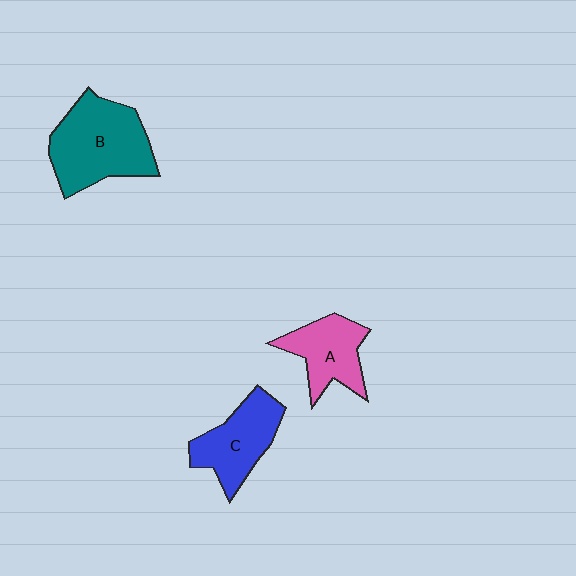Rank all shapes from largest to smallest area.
From largest to smallest: B (teal), C (blue), A (pink).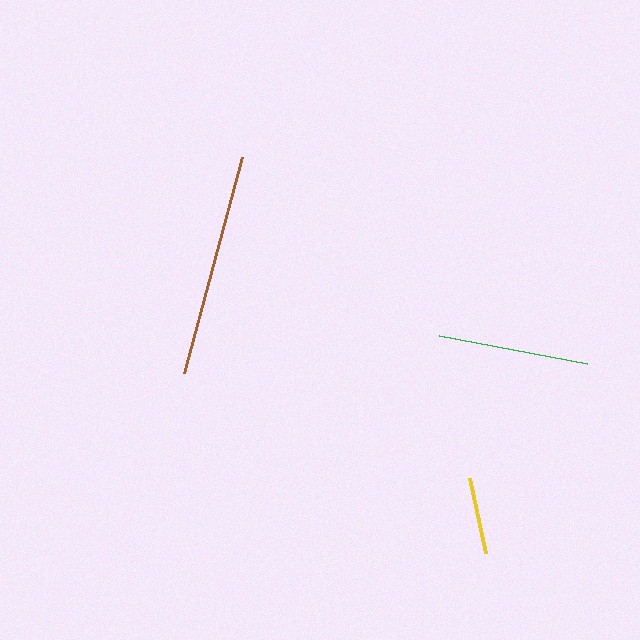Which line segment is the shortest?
The yellow line is the shortest at approximately 76 pixels.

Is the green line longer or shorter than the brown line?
The brown line is longer than the green line.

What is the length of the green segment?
The green segment is approximately 151 pixels long.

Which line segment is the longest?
The brown line is the longest at approximately 223 pixels.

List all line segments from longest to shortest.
From longest to shortest: brown, green, yellow.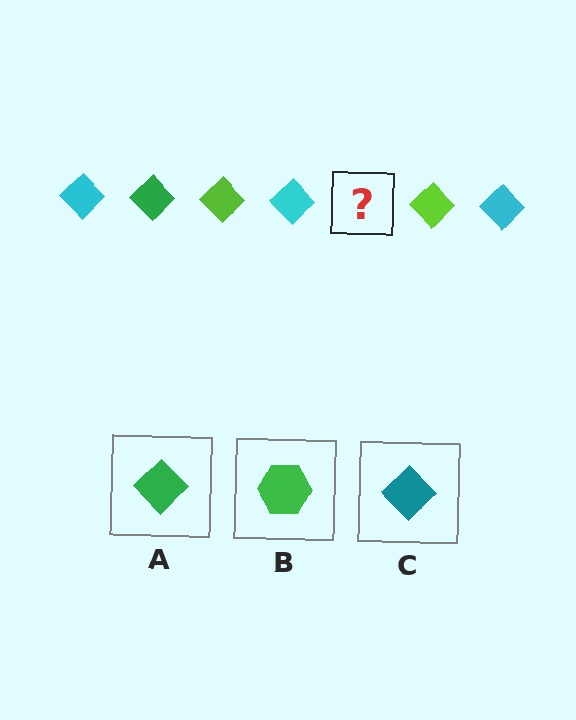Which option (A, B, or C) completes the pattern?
A.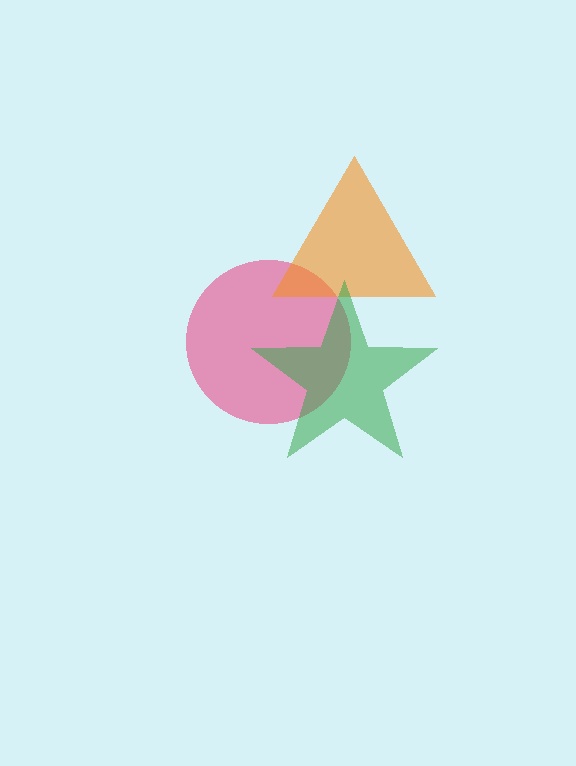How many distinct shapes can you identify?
There are 3 distinct shapes: a pink circle, an orange triangle, a green star.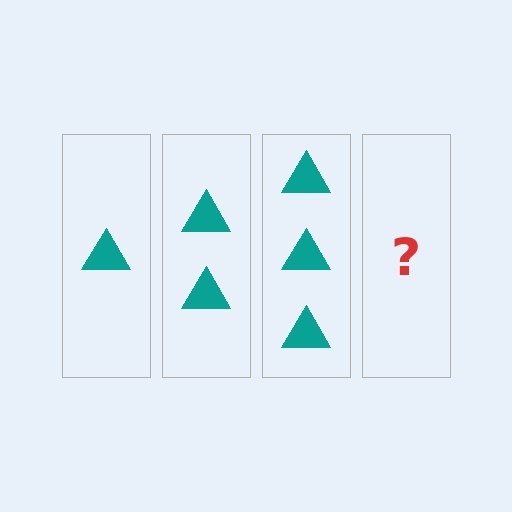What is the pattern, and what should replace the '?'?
The pattern is that each step adds one more triangle. The '?' should be 4 triangles.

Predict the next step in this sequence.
The next step is 4 triangles.